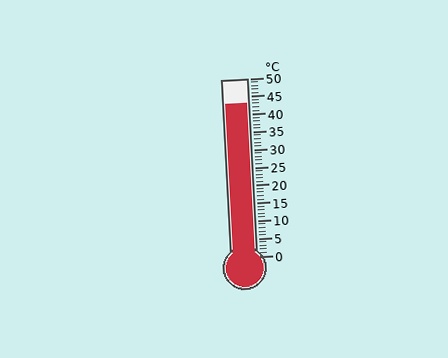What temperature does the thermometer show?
The thermometer shows approximately 43°C.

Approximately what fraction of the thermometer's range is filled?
The thermometer is filled to approximately 85% of its range.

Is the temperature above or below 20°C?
The temperature is above 20°C.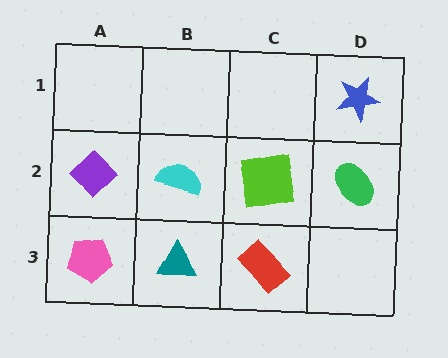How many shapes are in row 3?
3 shapes.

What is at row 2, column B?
A cyan semicircle.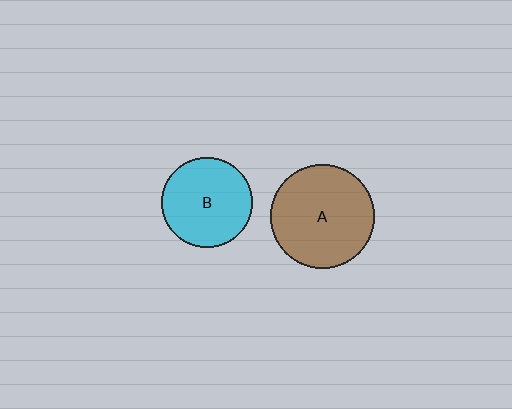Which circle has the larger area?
Circle A (brown).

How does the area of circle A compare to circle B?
Approximately 1.3 times.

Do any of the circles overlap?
No, none of the circles overlap.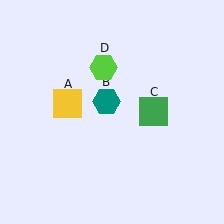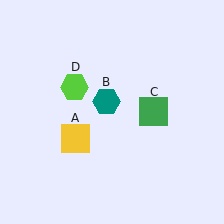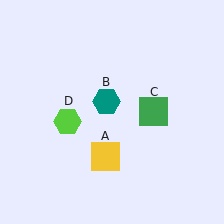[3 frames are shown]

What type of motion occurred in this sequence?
The yellow square (object A), lime hexagon (object D) rotated counterclockwise around the center of the scene.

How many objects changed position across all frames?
2 objects changed position: yellow square (object A), lime hexagon (object D).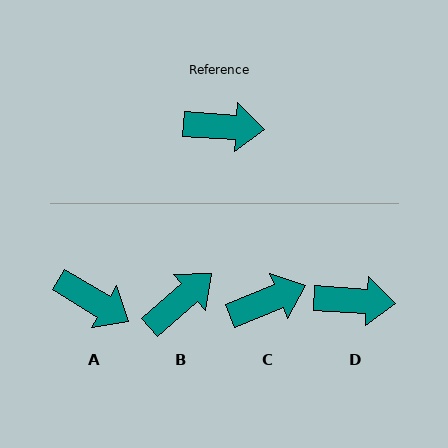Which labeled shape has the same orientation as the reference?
D.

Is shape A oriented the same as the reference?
No, it is off by about 27 degrees.